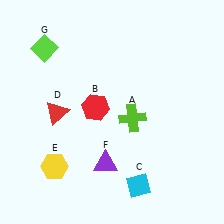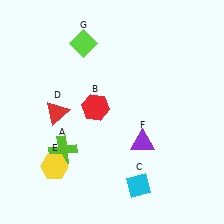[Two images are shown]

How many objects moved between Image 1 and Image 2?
3 objects moved between the two images.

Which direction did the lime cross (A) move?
The lime cross (A) moved left.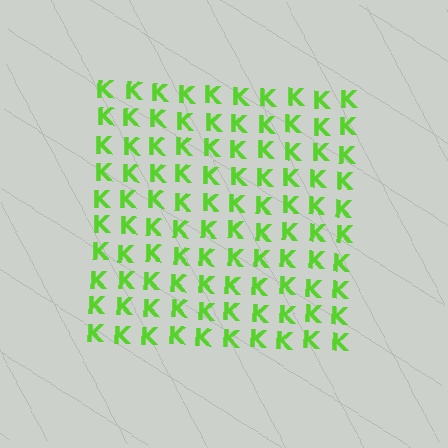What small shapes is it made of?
It is made of small letter K's.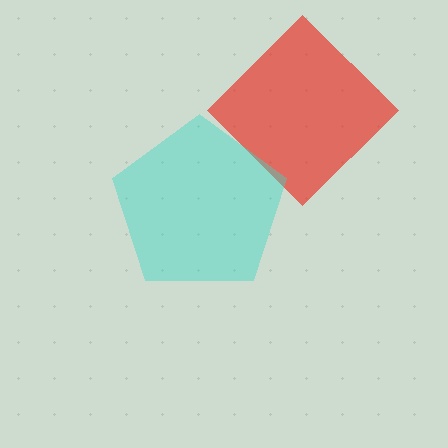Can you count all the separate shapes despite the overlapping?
Yes, there are 2 separate shapes.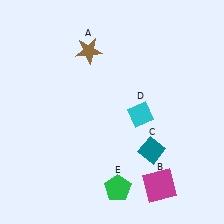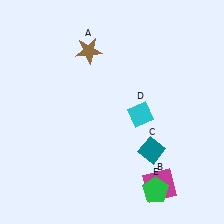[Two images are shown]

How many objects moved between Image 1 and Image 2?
1 object moved between the two images.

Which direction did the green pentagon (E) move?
The green pentagon (E) moved right.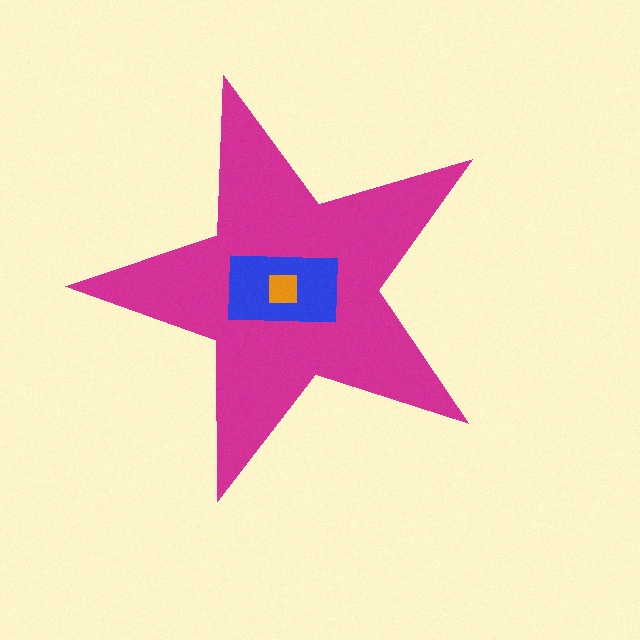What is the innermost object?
The orange square.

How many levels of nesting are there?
3.